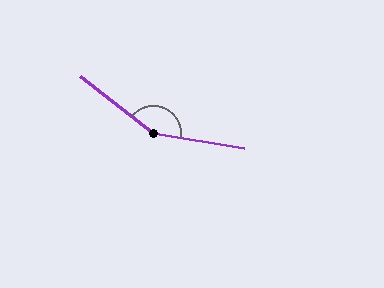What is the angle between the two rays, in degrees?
Approximately 152 degrees.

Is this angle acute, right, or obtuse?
It is obtuse.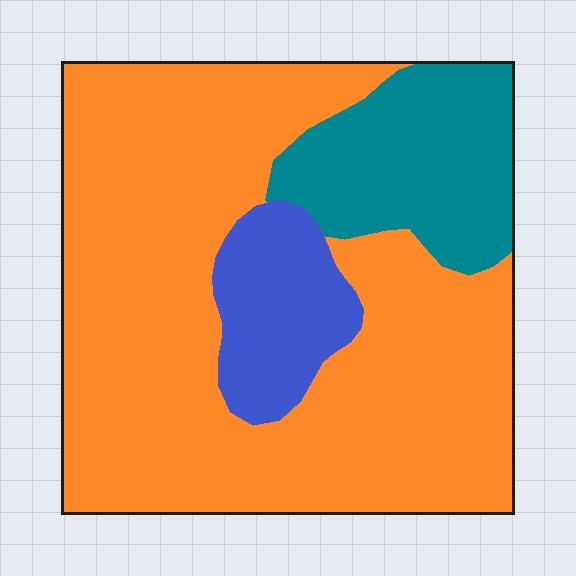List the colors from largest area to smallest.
From largest to smallest: orange, teal, blue.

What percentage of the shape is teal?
Teal covers around 20% of the shape.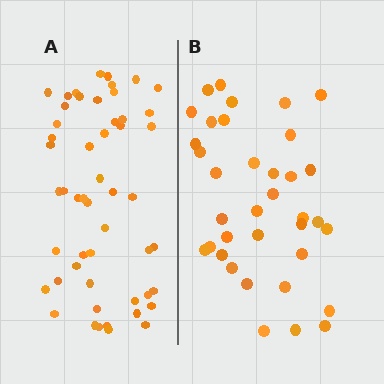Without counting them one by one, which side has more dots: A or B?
Region A (the left region) has more dots.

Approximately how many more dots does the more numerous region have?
Region A has approximately 15 more dots than region B.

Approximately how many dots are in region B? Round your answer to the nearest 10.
About 40 dots. (The exact count is 36, which rounds to 40.)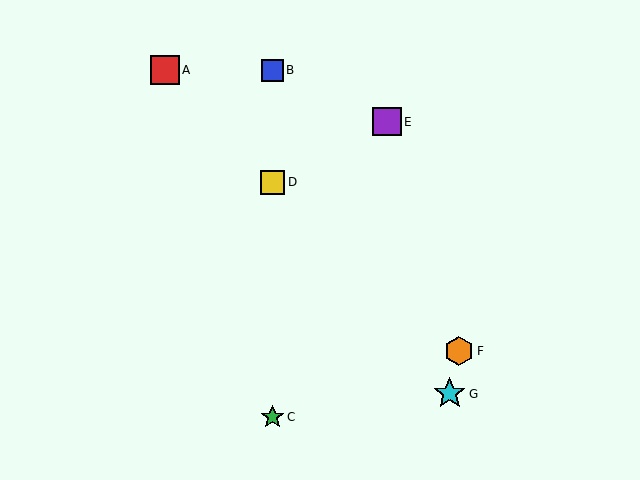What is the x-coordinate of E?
Object E is at x≈387.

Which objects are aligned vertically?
Objects B, C, D are aligned vertically.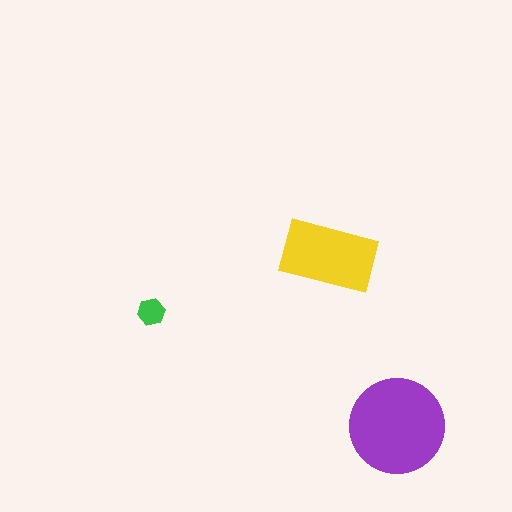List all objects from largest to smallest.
The purple circle, the yellow rectangle, the green hexagon.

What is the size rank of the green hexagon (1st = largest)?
3rd.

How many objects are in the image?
There are 3 objects in the image.